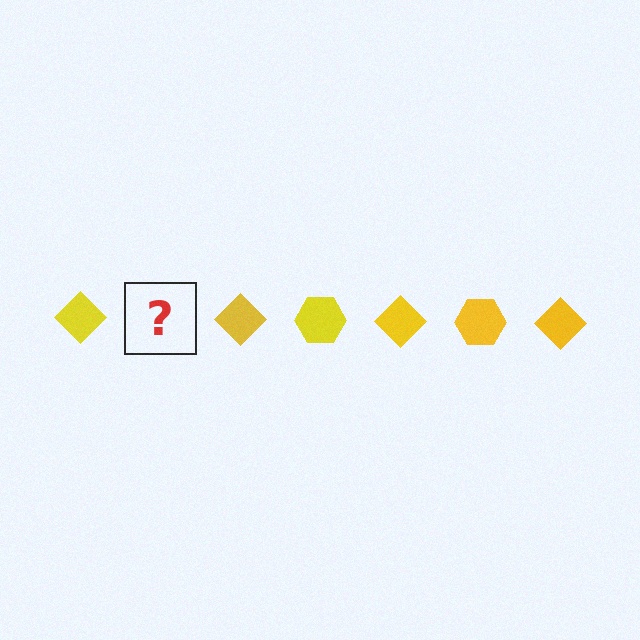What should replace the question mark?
The question mark should be replaced with a yellow hexagon.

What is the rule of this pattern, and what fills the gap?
The rule is that the pattern cycles through diamond, hexagon shapes in yellow. The gap should be filled with a yellow hexagon.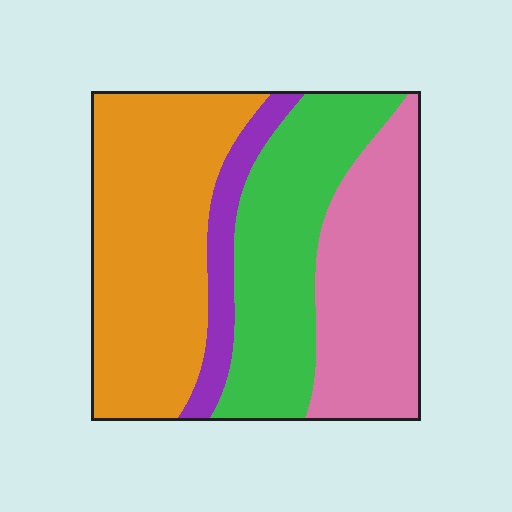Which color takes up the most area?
Orange, at roughly 35%.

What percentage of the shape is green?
Green covers 27% of the shape.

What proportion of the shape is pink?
Pink covers 27% of the shape.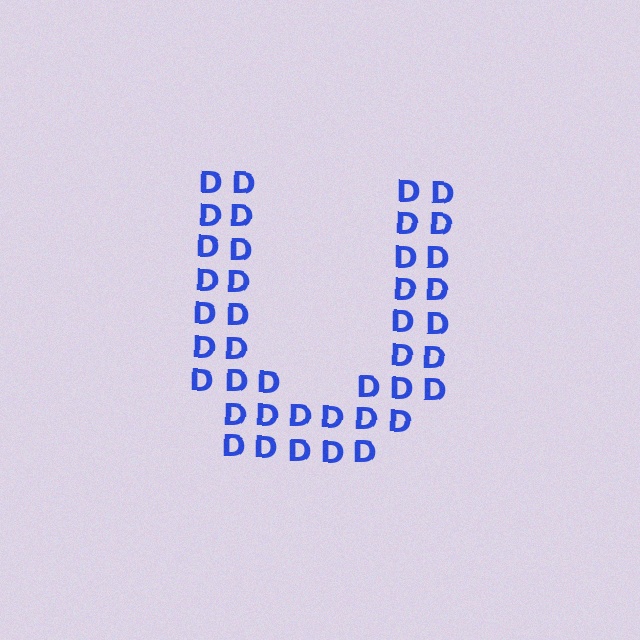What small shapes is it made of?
It is made of small letter D's.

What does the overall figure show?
The overall figure shows the letter U.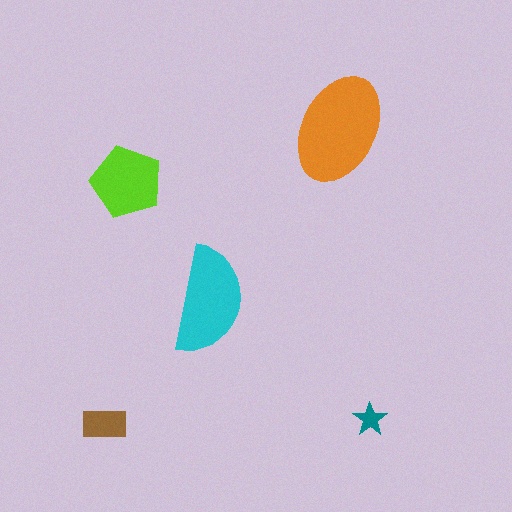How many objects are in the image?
There are 5 objects in the image.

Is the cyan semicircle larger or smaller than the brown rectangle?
Larger.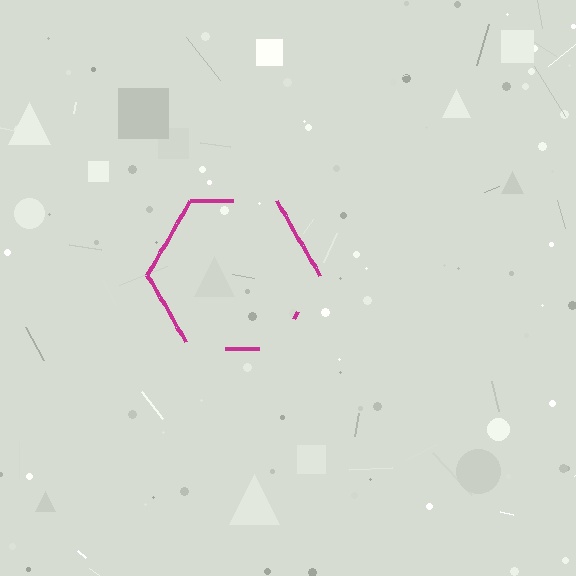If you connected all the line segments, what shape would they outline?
They would outline a hexagon.